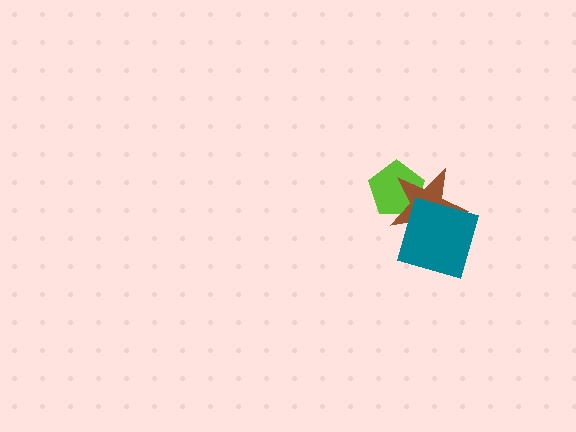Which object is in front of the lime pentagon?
The brown star is in front of the lime pentagon.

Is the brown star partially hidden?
Yes, it is partially covered by another shape.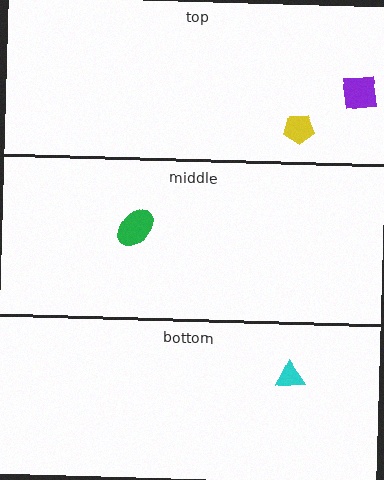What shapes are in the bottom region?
The cyan triangle.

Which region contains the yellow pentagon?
The top region.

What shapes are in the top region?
The yellow pentagon, the purple square.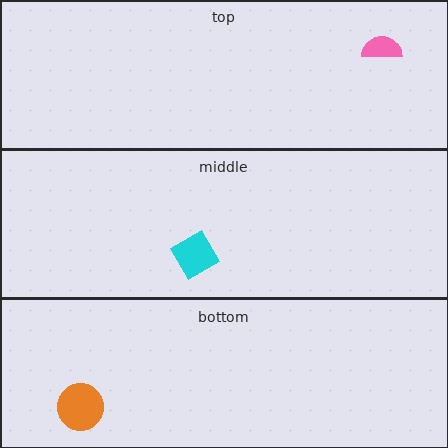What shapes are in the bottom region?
The orange circle.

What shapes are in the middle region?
The cyan diamond.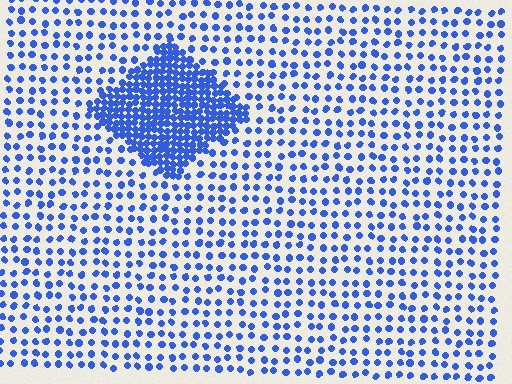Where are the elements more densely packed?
The elements are more densely packed inside the diamond boundary.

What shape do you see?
I see a diamond.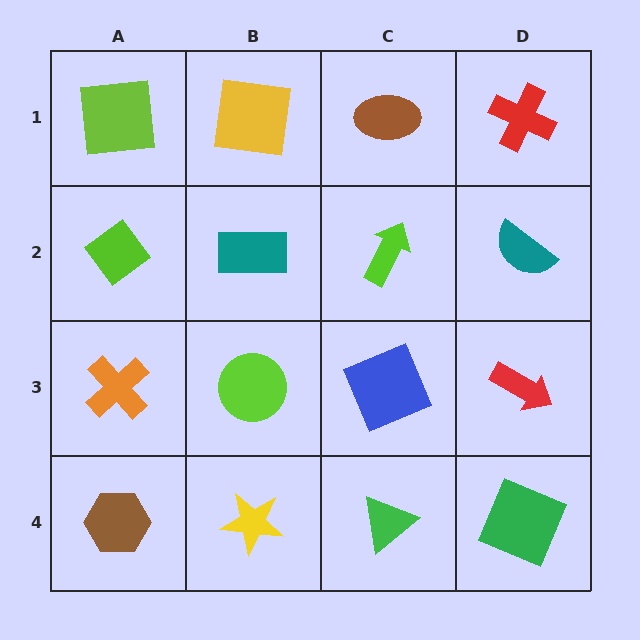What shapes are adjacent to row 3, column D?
A teal semicircle (row 2, column D), a green square (row 4, column D), a blue square (row 3, column C).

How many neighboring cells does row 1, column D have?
2.